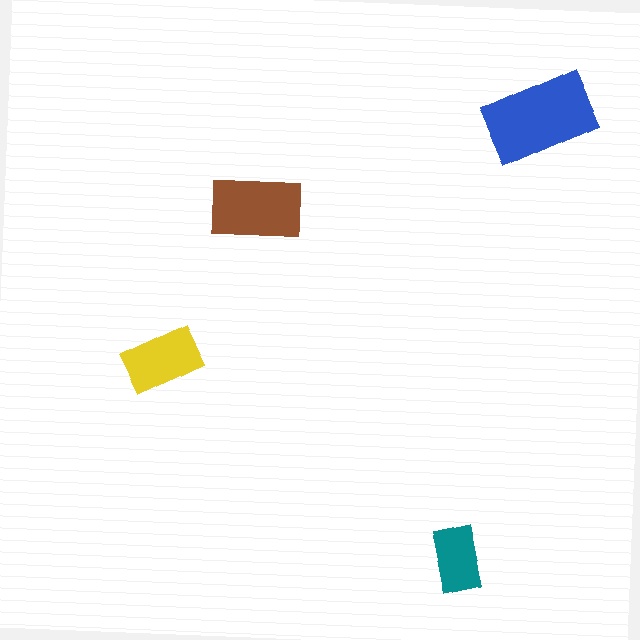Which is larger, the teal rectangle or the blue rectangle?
The blue one.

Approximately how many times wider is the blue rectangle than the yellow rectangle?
About 1.5 times wider.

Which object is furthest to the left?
The yellow rectangle is leftmost.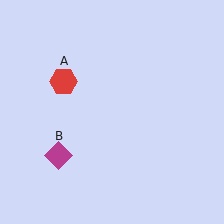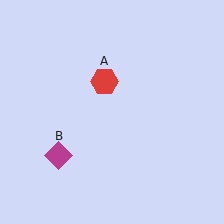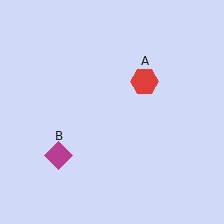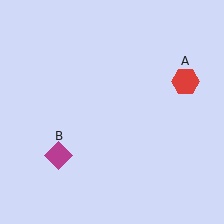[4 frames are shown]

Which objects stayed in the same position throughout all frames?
Magenta diamond (object B) remained stationary.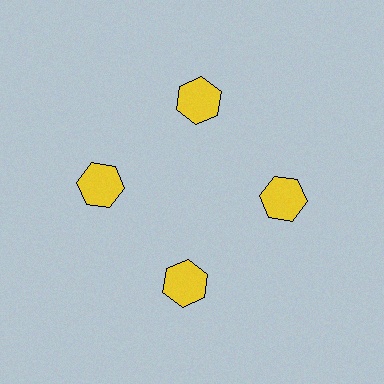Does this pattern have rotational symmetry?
Yes, this pattern has 4-fold rotational symmetry. It looks the same after rotating 90 degrees around the center.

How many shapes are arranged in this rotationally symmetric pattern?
There are 4 shapes, arranged in 4 groups of 1.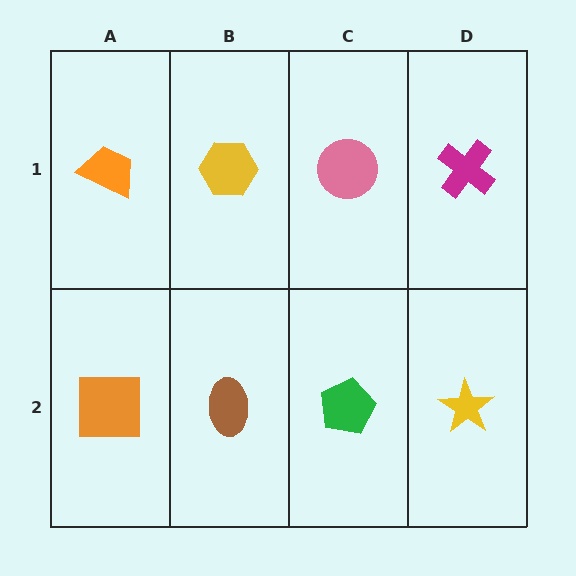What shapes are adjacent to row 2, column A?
An orange trapezoid (row 1, column A), a brown ellipse (row 2, column B).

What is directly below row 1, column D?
A yellow star.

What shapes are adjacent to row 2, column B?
A yellow hexagon (row 1, column B), an orange square (row 2, column A), a green pentagon (row 2, column C).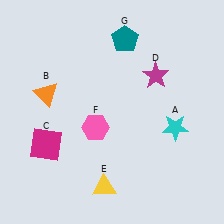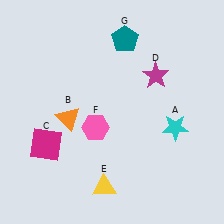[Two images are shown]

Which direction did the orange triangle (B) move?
The orange triangle (B) moved down.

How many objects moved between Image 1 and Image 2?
1 object moved between the two images.